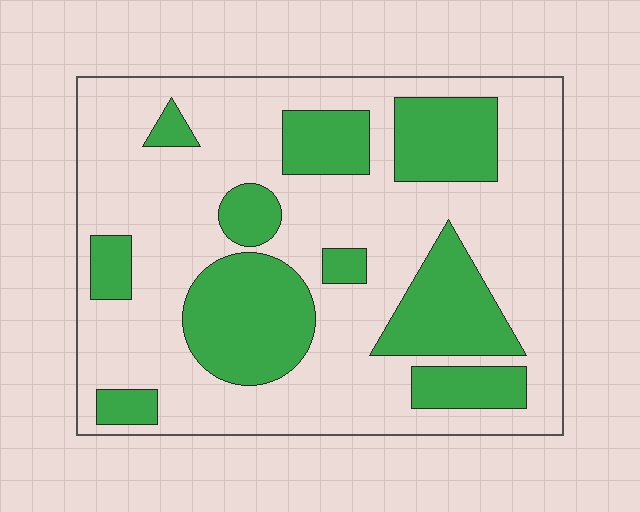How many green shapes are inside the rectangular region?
10.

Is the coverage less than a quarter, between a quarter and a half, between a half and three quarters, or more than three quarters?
Between a quarter and a half.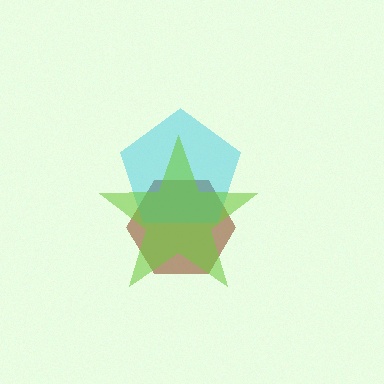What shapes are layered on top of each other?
The layered shapes are: a brown hexagon, a cyan pentagon, a lime star.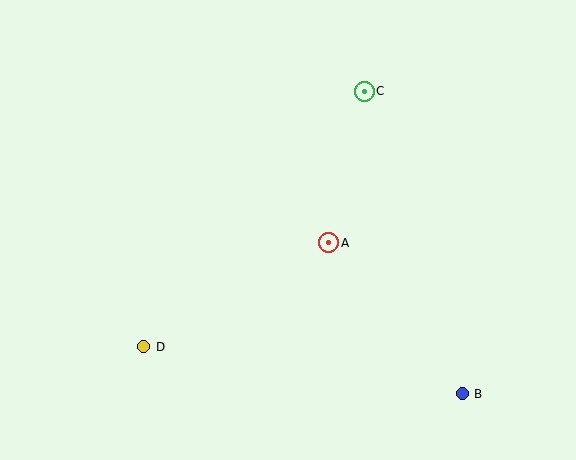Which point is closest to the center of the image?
Point A at (329, 243) is closest to the center.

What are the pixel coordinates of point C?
Point C is at (364, 91).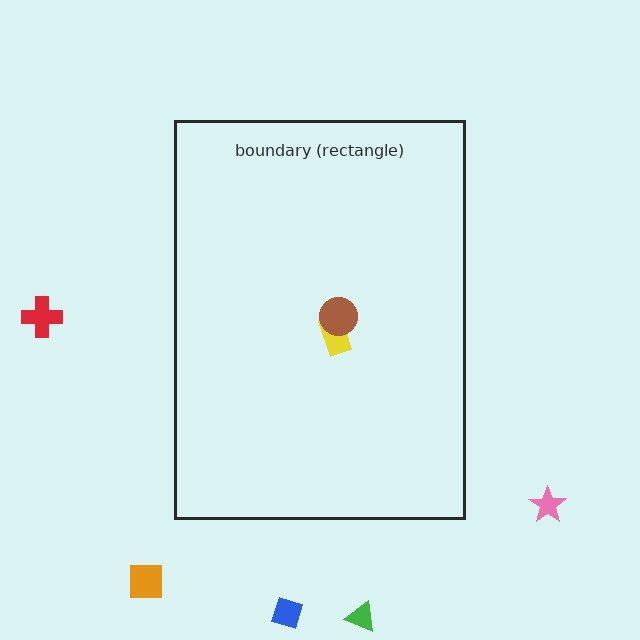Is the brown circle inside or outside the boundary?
Inside.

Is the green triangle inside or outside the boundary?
Outside.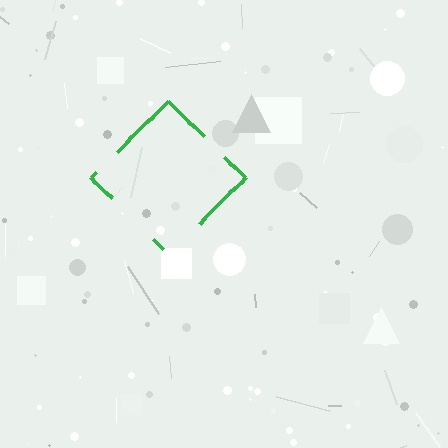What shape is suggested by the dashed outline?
The dashed outline suggests a diamond.